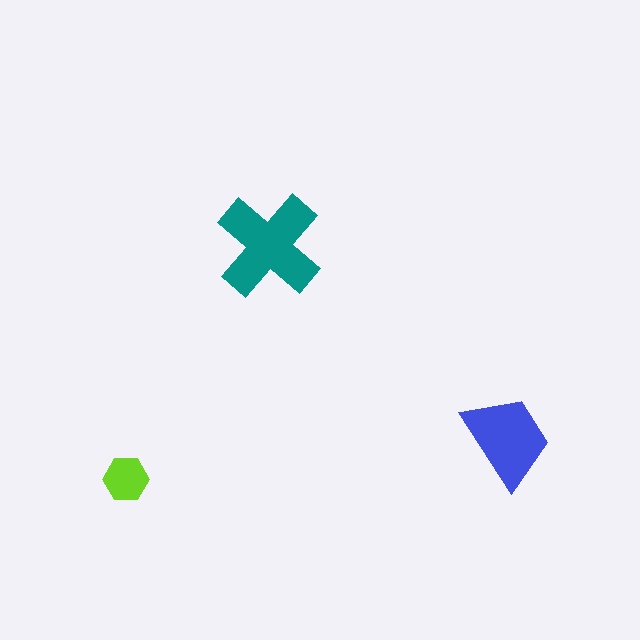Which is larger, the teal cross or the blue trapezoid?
The teal cross.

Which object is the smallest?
The lime hexagon.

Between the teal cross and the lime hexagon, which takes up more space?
The teal cross.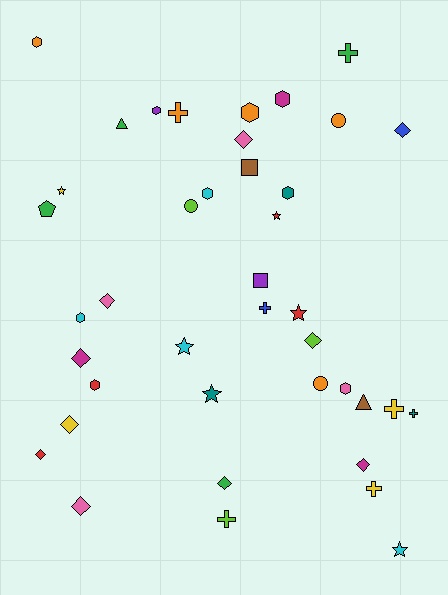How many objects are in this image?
There are 40 objects.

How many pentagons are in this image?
There is 1 pentagon.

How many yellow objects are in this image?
There are 4 yellow objects.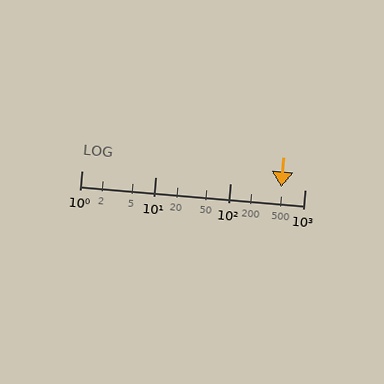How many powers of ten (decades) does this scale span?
The scale spans 3 decades, from 1 to 1000.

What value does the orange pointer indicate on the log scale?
The pointer indicates approximately 490.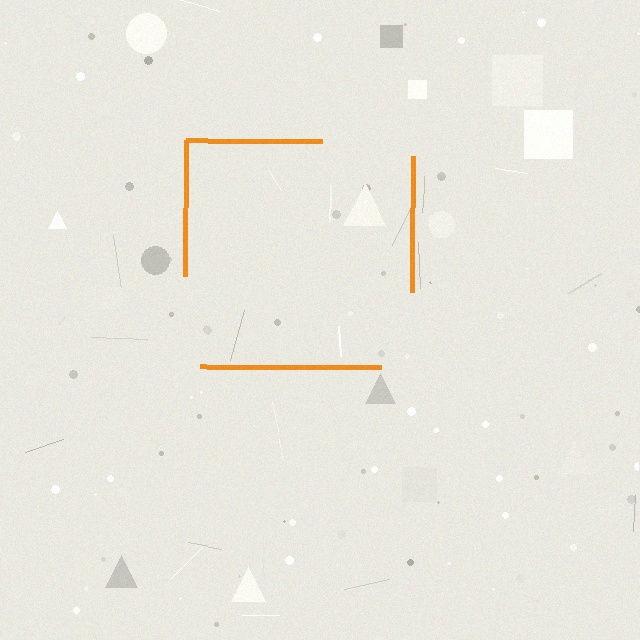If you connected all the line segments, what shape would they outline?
They would outline a square.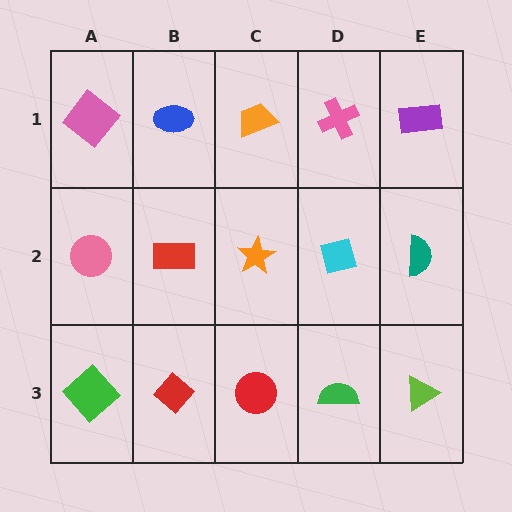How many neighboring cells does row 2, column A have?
3.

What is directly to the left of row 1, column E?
A pink cross.